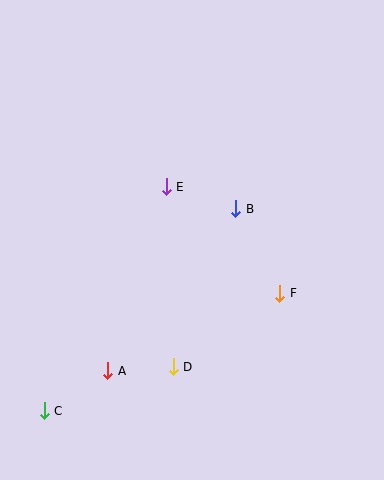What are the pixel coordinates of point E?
Point E is at (166, 187).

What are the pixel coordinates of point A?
Point A is at (108, 371).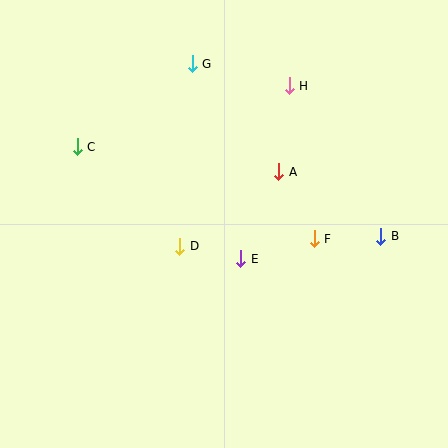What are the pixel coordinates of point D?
Point D is at (180, 246).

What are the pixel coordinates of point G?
Point G is at (192, 64).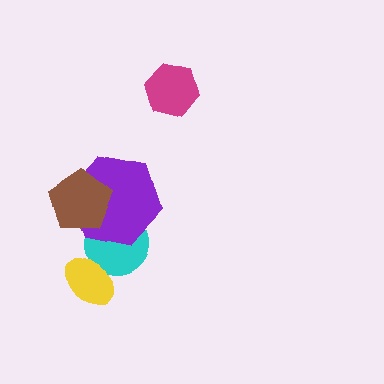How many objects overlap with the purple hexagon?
2 objects overlap with the purple hexagon.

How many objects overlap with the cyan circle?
3 objects overlap with the cyan circle.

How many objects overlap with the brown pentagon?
2 objects overlap with the brown pentagon.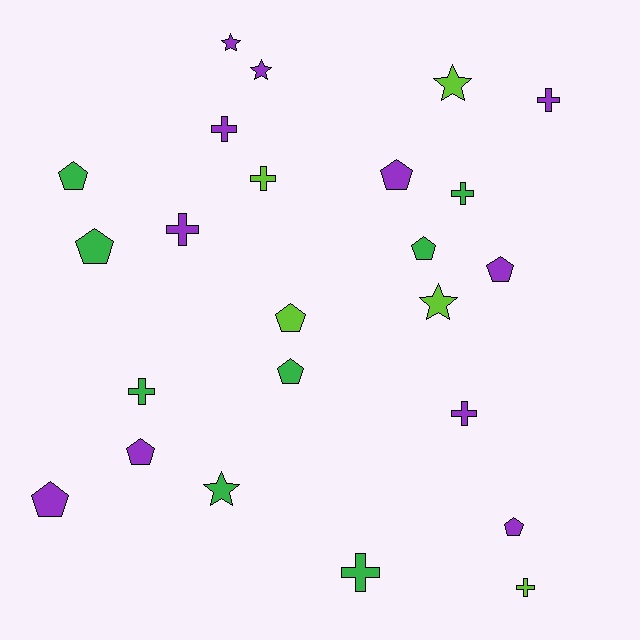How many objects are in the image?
There are 24 objects.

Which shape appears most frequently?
Pentagon, with 10 objects.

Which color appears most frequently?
Purple, with 11 objects.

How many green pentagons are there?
There are 4 green pentagons.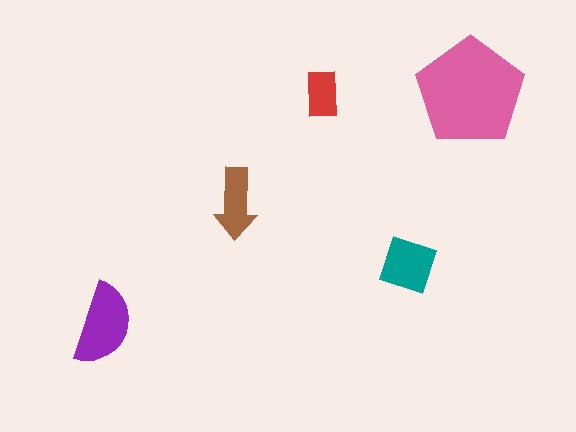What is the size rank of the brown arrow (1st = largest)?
4th.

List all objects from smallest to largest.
The red rectangle, the brown arrow, the teal diamond, the purple semicircle, the pink pentagon.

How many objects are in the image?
There are 5 objects in the image.